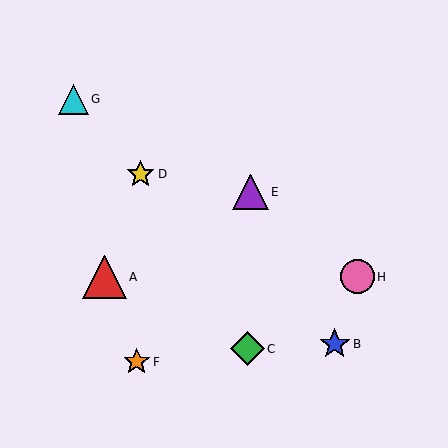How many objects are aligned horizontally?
2 objects (A, H) are aligned horizontally.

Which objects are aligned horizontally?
Objects A, H are aligned horizontally.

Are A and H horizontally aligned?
Yes, both are at y≈277.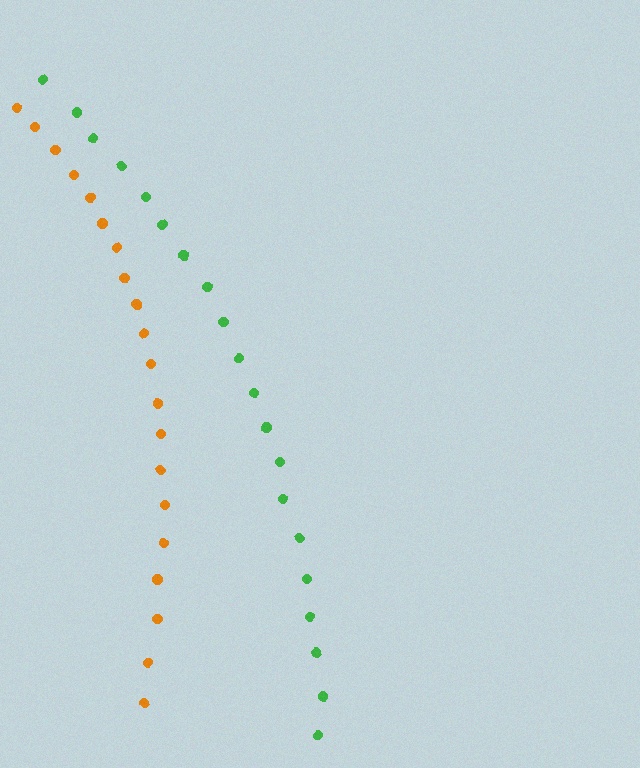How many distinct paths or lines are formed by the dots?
There are 2 distinct paths.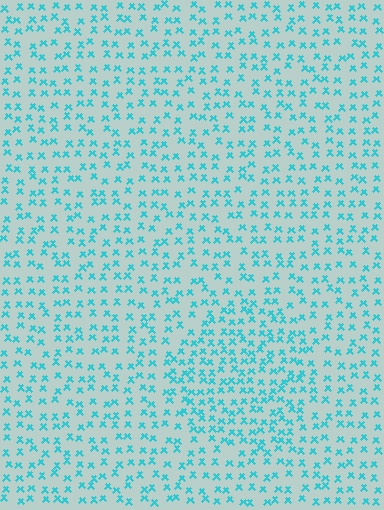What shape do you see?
I see a circle.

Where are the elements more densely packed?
The elements are more densely packed inside the circle boundary.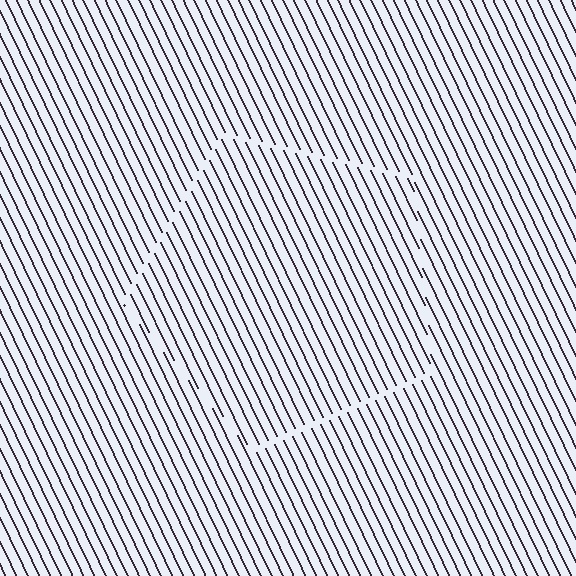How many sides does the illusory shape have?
5 sides — the line-ends trace a pentagon.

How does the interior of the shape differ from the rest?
The interior of the shape contains the same grating, shifted by half a period — the contour is defined by the phase discontinuity where line-ends from the inner and outer gratings abut.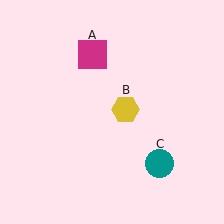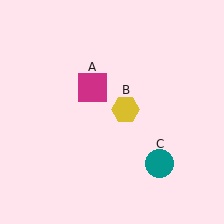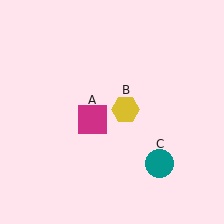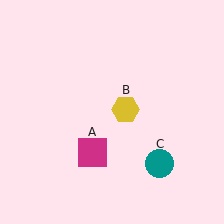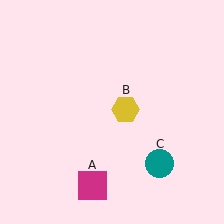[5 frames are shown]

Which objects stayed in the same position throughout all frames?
Yellow hexagon (object B) and teal circle (object C) remained stationary.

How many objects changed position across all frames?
1 object changed position: magenta square (object A).